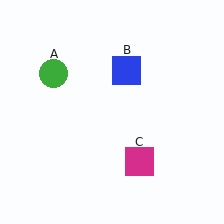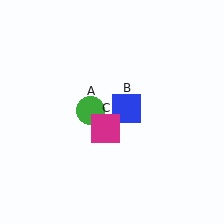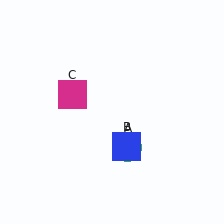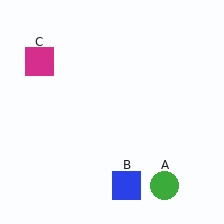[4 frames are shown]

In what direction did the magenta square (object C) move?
The magenta square (object C) moved up and to the left.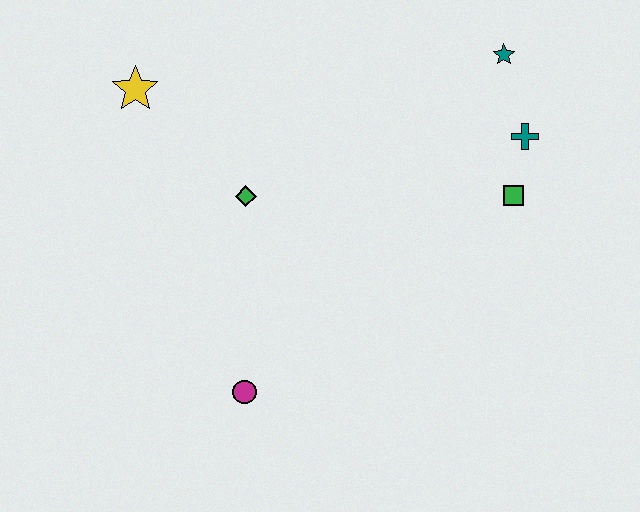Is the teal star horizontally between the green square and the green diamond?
Yes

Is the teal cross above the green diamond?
Yes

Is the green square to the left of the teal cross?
Yes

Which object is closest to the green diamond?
The yellow star is closest to the green diamond.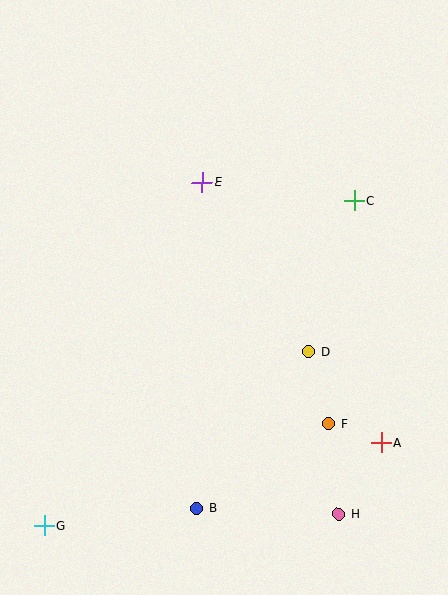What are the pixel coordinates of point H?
Point H is at (339, 514).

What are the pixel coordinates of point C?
Point C is at (354, 201).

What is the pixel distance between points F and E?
The distance between F and E is 273 pixels.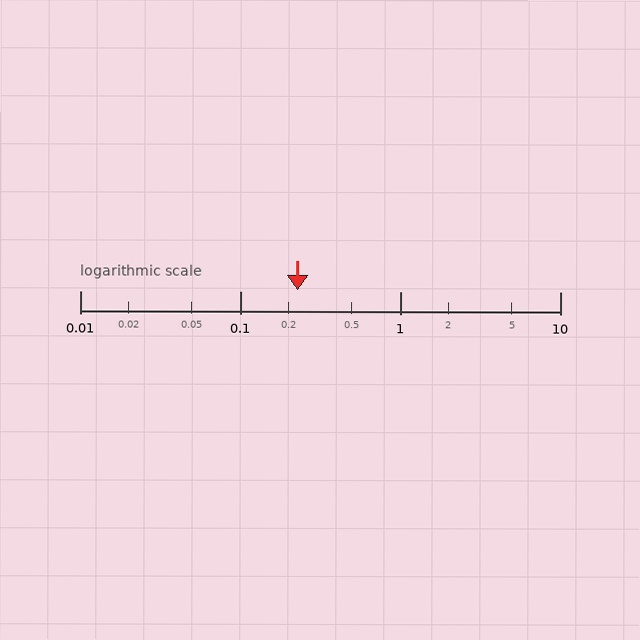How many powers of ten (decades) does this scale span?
The scale spans 3 decades, from 0.01 to 10.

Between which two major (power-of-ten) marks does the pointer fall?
The pointer is between 0.1 and 1.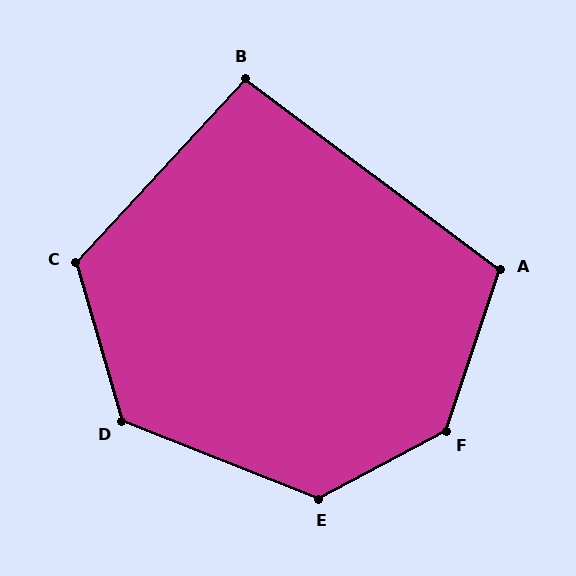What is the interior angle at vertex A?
Approximately 108 degrees (obtuse).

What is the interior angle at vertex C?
Approximately 121 degrees (obtuse).